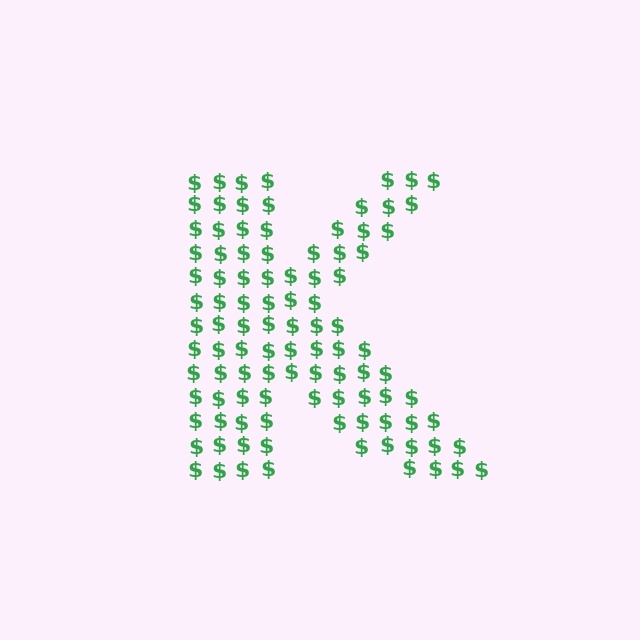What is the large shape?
The large shape is the letter K.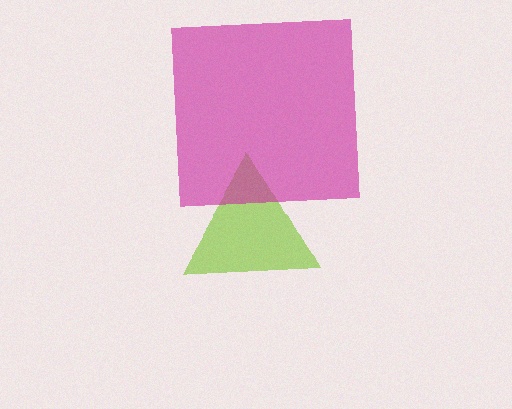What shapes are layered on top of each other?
The layered shapes are: a lime triangle, a magenta square.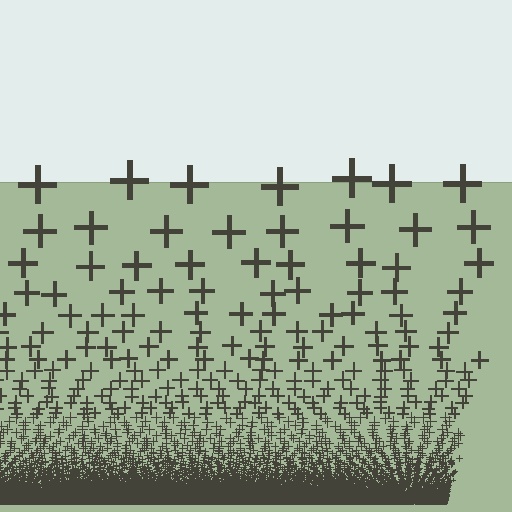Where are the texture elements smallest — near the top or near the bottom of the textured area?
Near the bottom.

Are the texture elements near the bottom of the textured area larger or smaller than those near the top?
Smaller. The gradient is inverted — elements near the bottom are smaller and denser.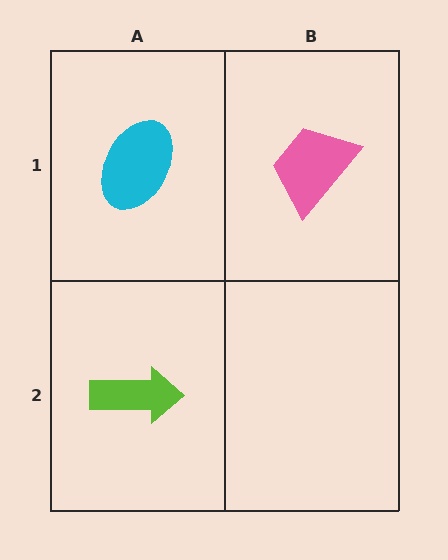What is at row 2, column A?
A lime arrow.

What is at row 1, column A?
A cyan ellipse.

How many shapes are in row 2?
1 shape.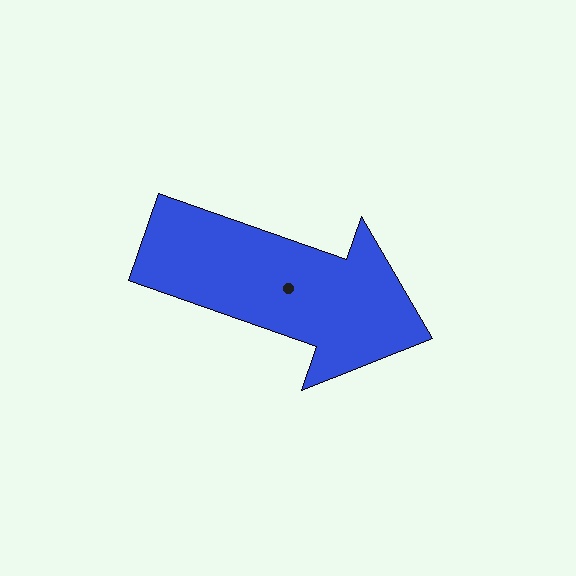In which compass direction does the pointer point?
East.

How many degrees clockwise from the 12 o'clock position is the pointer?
Approximately 109 degrees.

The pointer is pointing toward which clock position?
Roughly 4 o'clock.